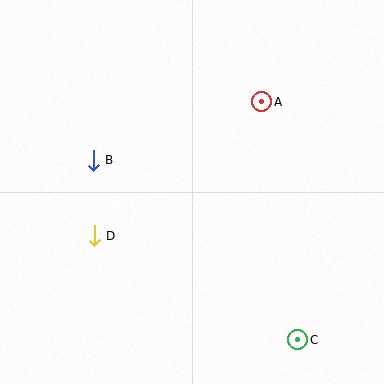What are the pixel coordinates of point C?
Point C is at (298, 340).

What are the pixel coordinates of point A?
Point A is at (262, 102).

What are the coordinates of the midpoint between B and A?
The midpoint between B and A is at (178, 131).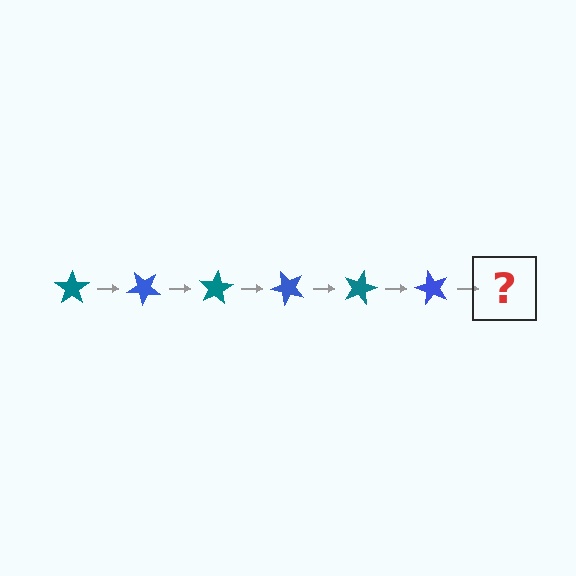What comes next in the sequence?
The next element should be a teal star, rotated 240 degrees from the start.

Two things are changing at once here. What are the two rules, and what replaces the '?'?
The two rules are that it rotates 40 degrees each step and the color cycles through teal and blue. The '?' should be a teal star, rotated 240 degrees from the start.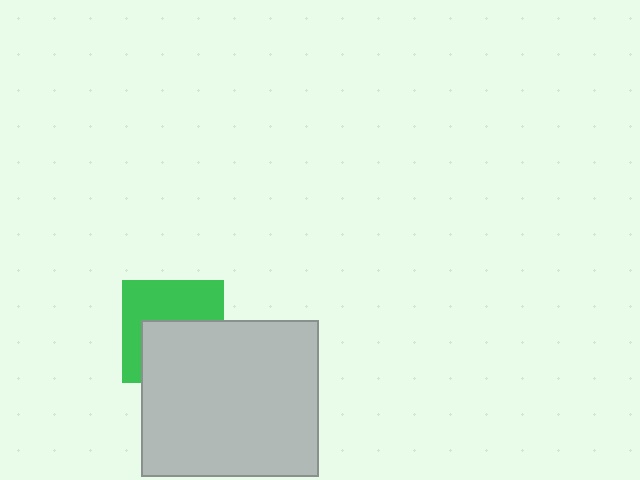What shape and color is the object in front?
The object in front is a light gray rectangle.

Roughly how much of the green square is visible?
About half of it is visible (roughly 51%).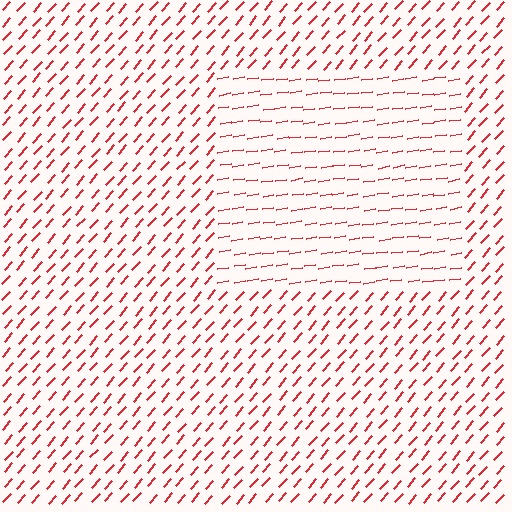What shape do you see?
I see a rectangle.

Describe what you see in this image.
The image is filled with small red line segments. A rectangle region in the image has lines oriented differently from the surrounding lines, creating a visible texture boundary.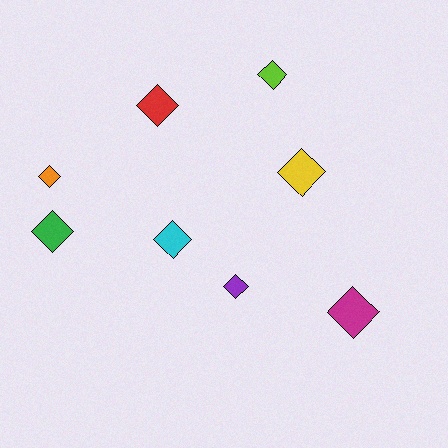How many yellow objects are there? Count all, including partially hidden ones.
There is 1 yellow object.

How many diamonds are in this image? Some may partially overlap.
There are 8 diamonds.